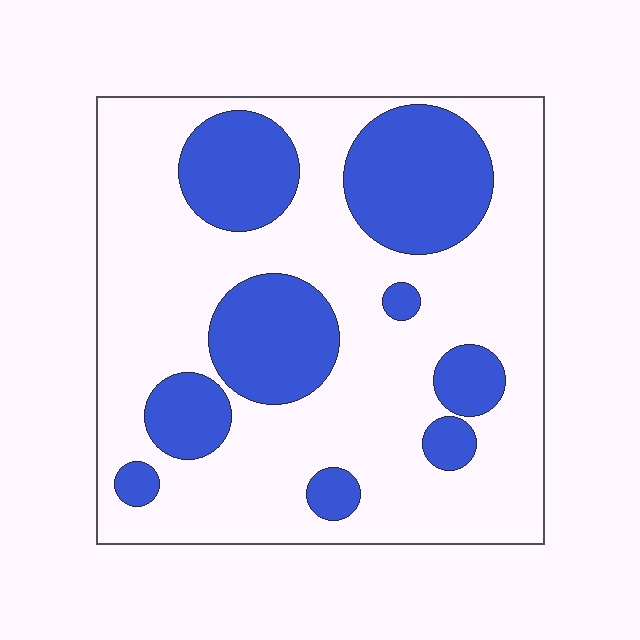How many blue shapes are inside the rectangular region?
9.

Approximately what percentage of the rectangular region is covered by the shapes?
Approximately 30%.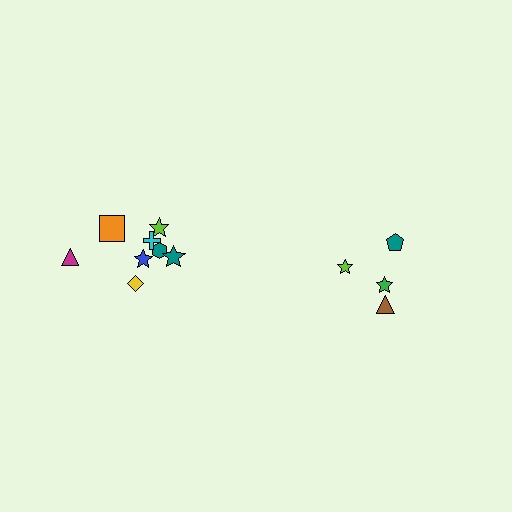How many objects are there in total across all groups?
There are 12 objects.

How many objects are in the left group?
There are 8 objects.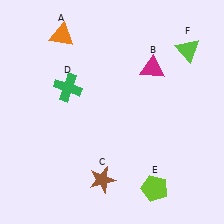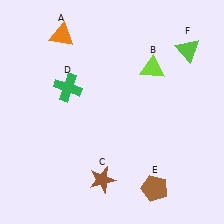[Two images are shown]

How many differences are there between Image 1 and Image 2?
There are 2 differences between the two images.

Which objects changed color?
B changed from magenta to lime. E changed from lime to brown.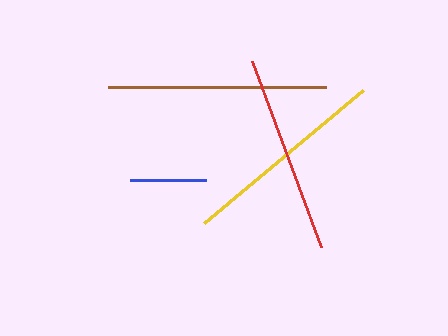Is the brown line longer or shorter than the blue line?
The brown line is longer than the blue line.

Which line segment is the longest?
The brown line is the longest at approximately 219 pixels.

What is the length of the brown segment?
The brown segment is approximately 219 pixels long.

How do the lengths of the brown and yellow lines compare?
The brown and yellow lines are approximately the same length.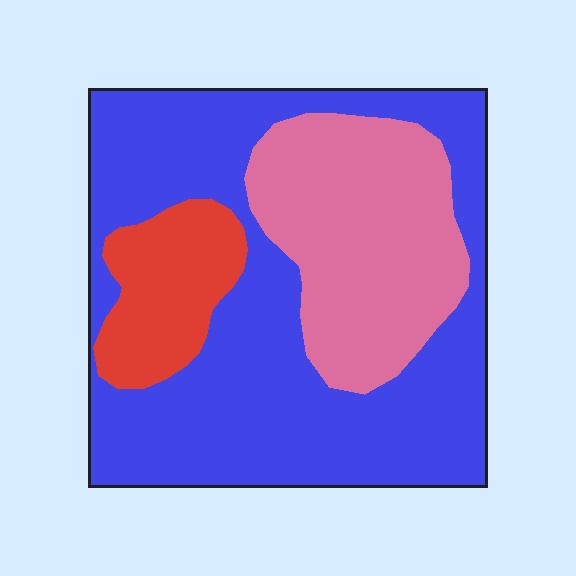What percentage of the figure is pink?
Pink covers 28% of the figure.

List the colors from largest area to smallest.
From largest to smallest: blue, pink, red.